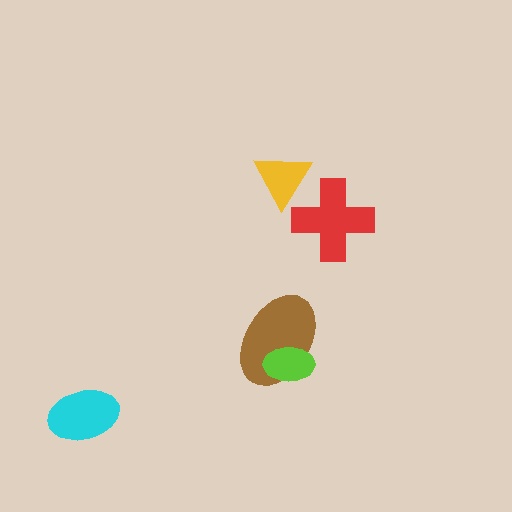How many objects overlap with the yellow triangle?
1 object overlaps with the yellow triangle.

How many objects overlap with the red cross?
1 object overlaps with the red cross.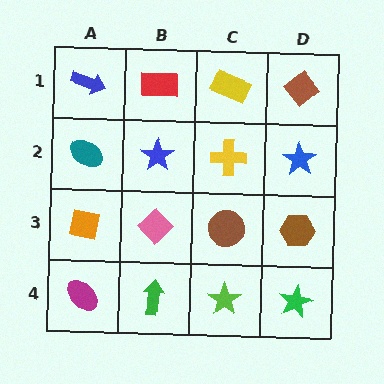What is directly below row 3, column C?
A lime star.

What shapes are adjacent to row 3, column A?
A teal ellipse (row 2, column A), a magenta ellipse (row 4, column A), a pink diamond (row 3, column B).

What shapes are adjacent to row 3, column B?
A blue star (row 2, column B), a green arrow (row 4, column B), an orange square (row 3, column A), a brown circle (row 3, column C).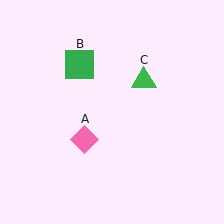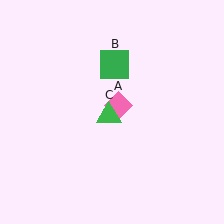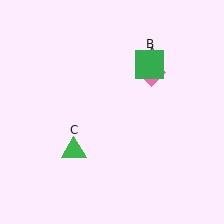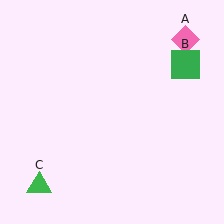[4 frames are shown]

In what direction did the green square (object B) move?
The green square (object B) moved right.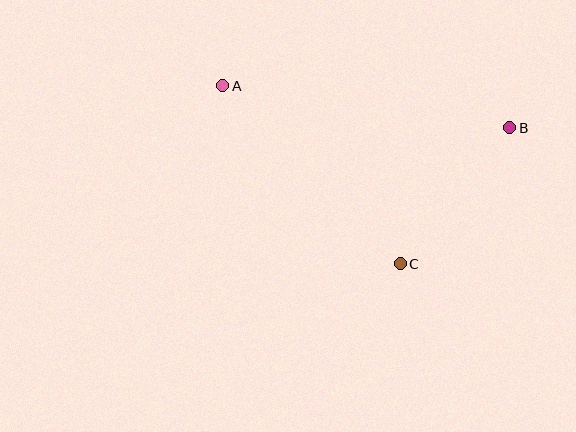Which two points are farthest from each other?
Points A and B are farthest from each other.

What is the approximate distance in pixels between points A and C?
The distance between A and C is approximately 252 pixels.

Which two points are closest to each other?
Points B and C are closest to each other.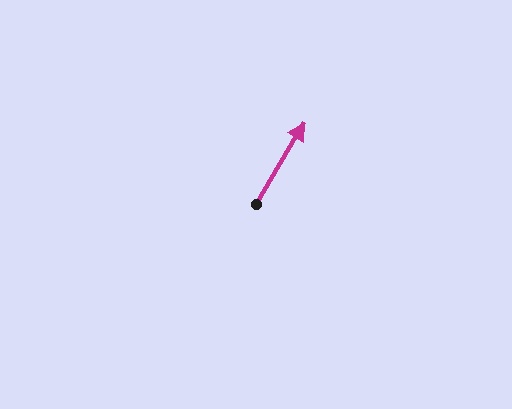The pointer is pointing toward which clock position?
Roughly 1 o'clock.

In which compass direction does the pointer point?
Northeast.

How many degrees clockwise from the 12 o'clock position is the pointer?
Approximately 31 degrees.